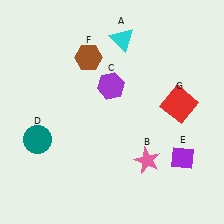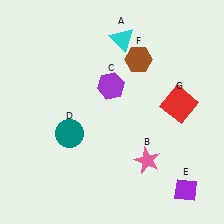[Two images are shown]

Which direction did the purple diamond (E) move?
The purple diamond (E) moved down.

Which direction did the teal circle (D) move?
The teal circle (D) moved right.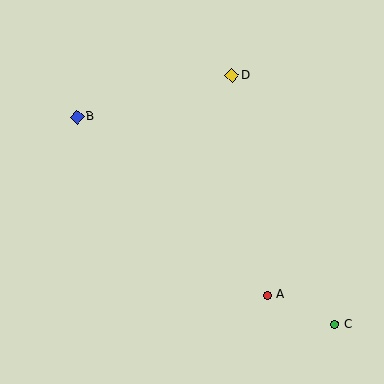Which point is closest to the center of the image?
Point D at (232, 75) is closest to the center.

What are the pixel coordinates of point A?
Point A is at (268, 295).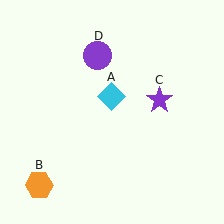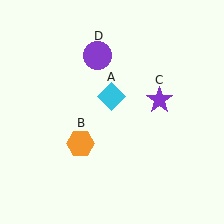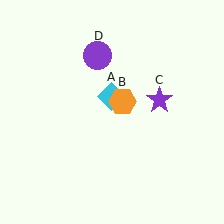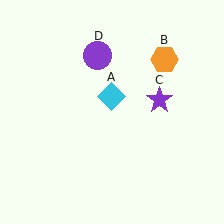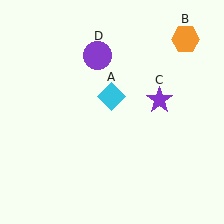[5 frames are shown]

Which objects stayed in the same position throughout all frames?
Cyan diamond (object A) and purple star (object C) and purple circle (object D) remained stationary.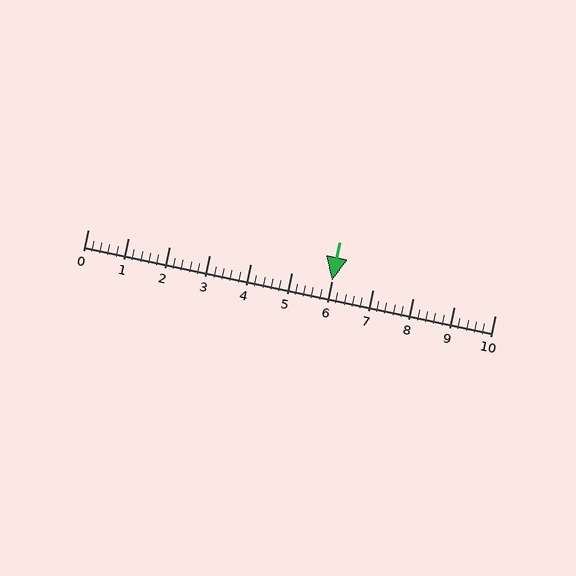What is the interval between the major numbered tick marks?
The major tick marks are spaced 1 units apart.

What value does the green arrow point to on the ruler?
The green arrow points to approximately 6.0.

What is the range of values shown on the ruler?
The ruler shows values from 0 to 10.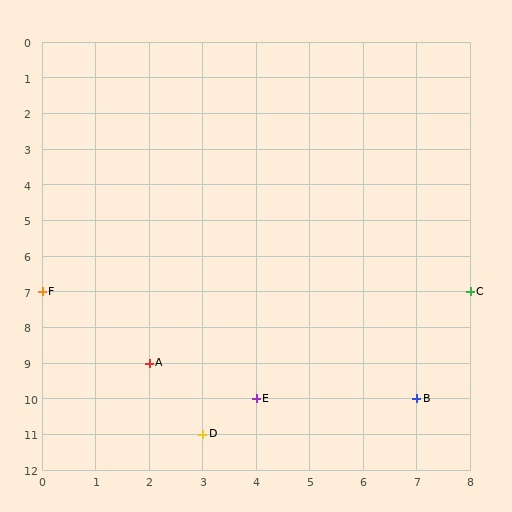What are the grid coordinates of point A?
Point A is at grid coordinates (2, 9).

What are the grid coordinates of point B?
Point B is at grid coordinates (7, 10).